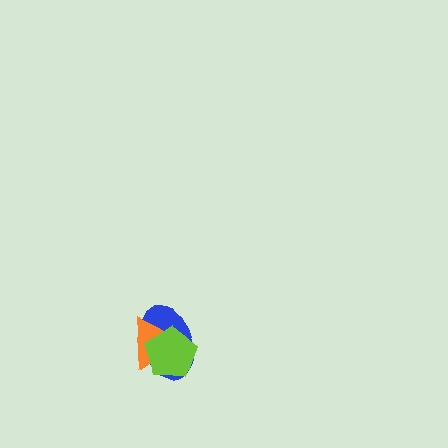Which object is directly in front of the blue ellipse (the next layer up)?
The orange triangle is directly in front of the blue ellipse.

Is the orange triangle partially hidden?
Yes, it is partially covered by another shape.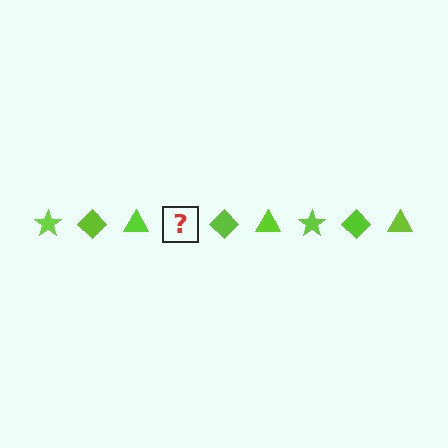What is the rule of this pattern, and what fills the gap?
The rule is that the pattern cycles through star, diamond, triangle shapes in lime. The gap should be filled with a lime star.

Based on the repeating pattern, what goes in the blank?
The blank should be a lime star.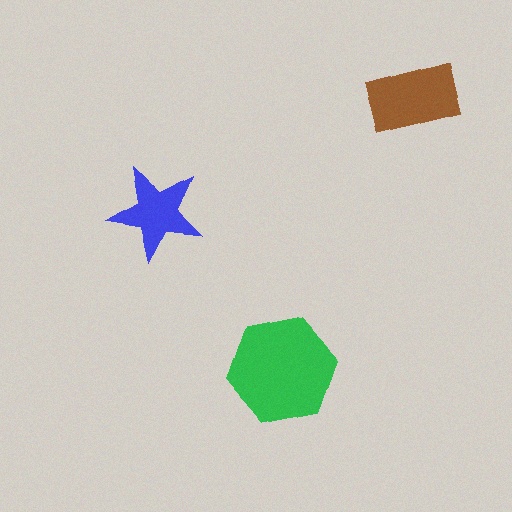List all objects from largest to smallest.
The green hexagon, the brown rectangle, the blue star.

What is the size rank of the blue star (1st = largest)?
3rd.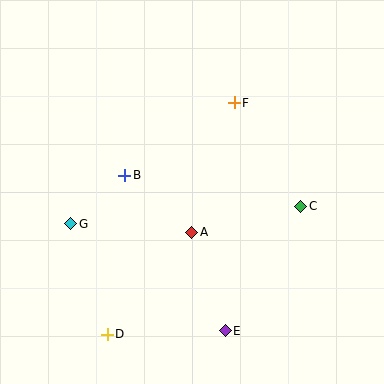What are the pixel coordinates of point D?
Point D is at (107, 334).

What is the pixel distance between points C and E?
The distance between C and E is 146 pixels.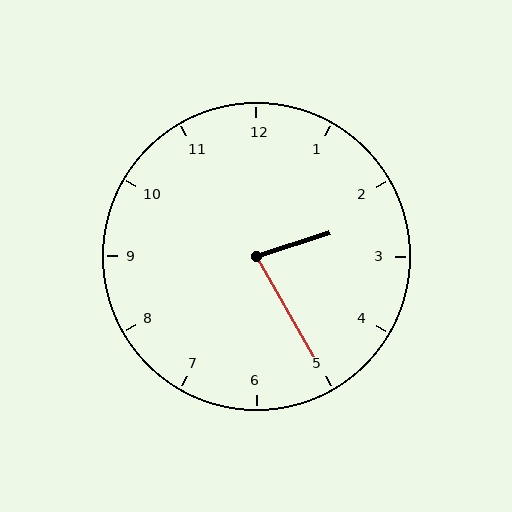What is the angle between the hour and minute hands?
Approximately 78 degrees.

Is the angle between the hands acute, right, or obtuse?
It is acute.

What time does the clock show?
2:25.